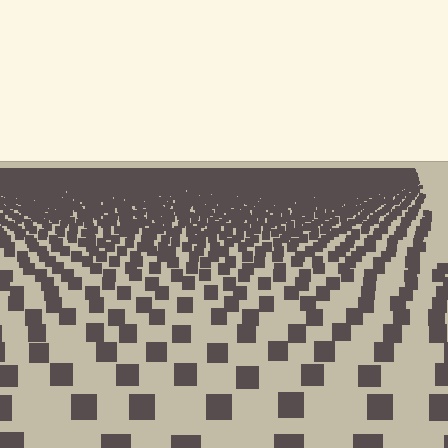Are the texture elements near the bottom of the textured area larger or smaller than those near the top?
Larger. Near the bottom, elements are closer to the viewer and appear at a bigger on-screen size.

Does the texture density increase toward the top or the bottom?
Density increases toward the top.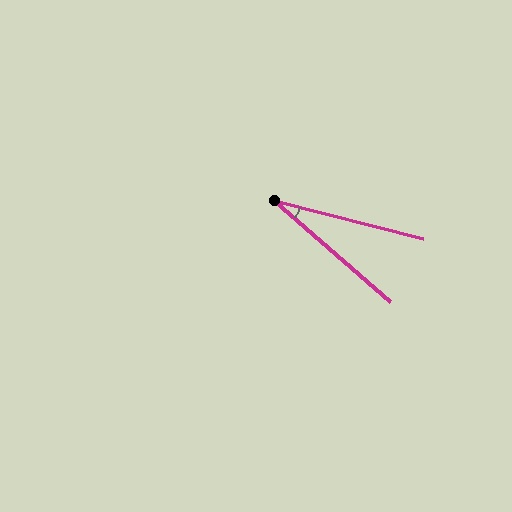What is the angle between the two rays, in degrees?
Approximately 27 degrees.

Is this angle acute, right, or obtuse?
It is acute.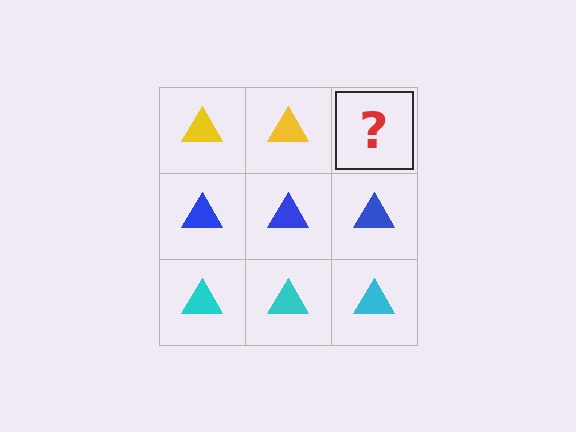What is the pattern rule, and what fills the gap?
The rule is that each row has a consistent color. The gap should be filled with a yellow triangle.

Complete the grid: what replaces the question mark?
The question mark should be replaced with a yellow triangle.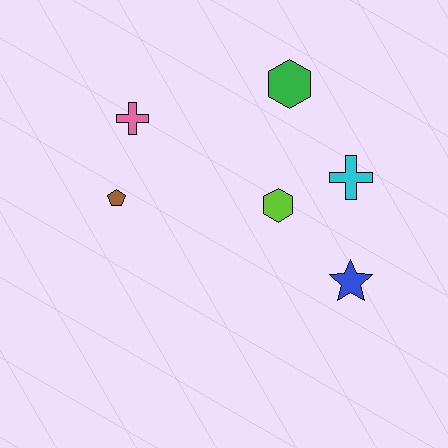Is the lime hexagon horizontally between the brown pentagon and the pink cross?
No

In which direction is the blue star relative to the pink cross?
The blue star is to the right of the pink cross.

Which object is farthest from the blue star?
The pink cross is farthest from the blue star.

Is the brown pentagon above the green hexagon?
No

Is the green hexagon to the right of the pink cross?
Yes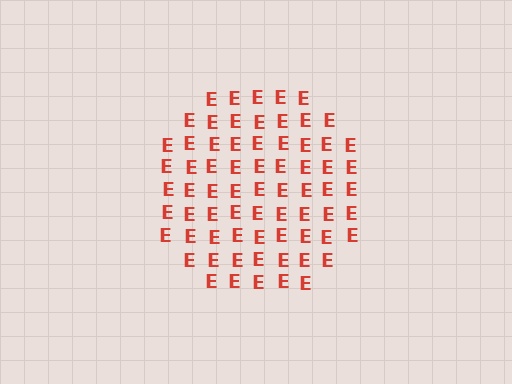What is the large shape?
The large shape is a circle.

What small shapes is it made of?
It is made of small letter E's.